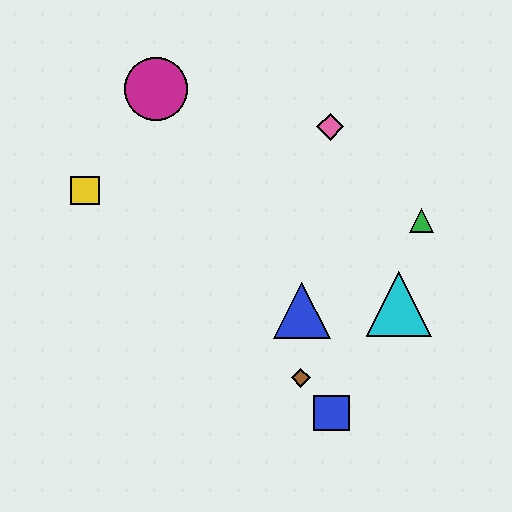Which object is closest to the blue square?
The brown diamond is closest to the blue square.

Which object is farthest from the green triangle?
The yellow square is farthest from the green triangle.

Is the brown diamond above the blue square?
Yes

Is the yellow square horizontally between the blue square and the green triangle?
No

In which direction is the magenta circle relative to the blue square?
The magenta circle is above the blue square.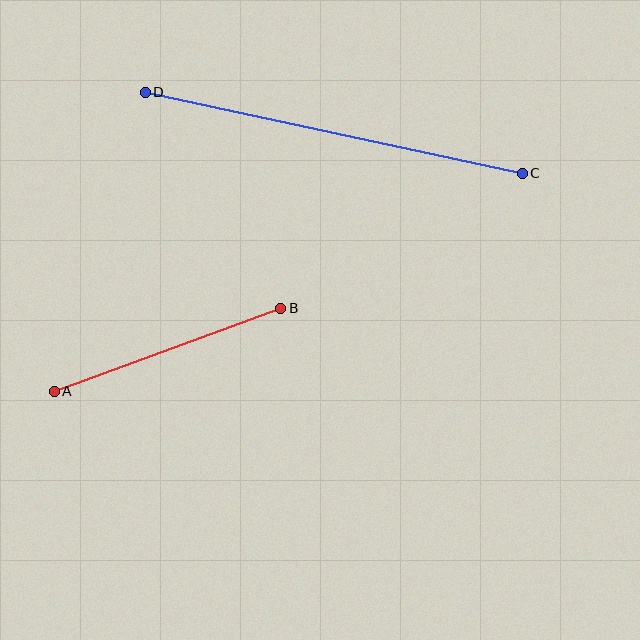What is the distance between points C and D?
The distance is approximately 385 pixels.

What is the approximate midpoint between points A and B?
The midpoint is at approximately (167, 350) pixels.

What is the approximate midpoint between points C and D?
The midpoint is at approximately (334, 133) pixels.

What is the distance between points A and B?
The distance is approximately 241 pixels.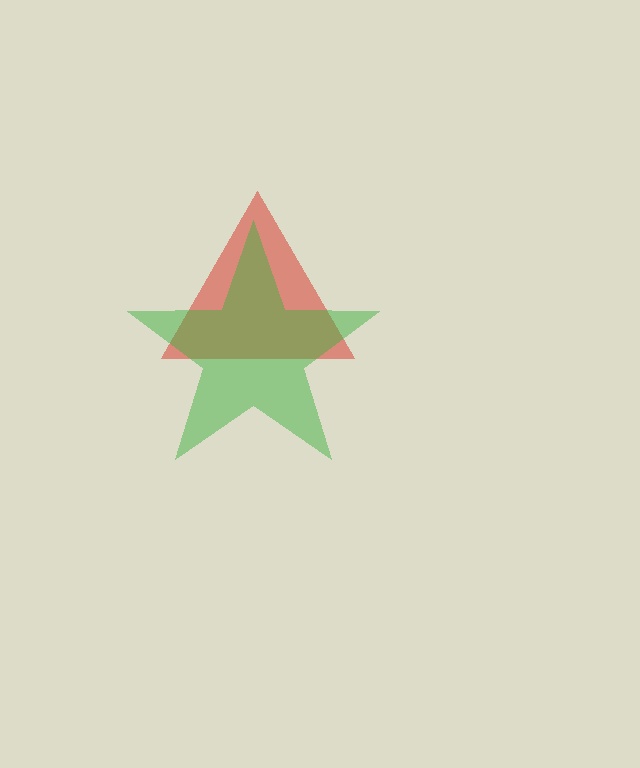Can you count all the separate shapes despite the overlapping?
Yes, there are 2 separate shapes.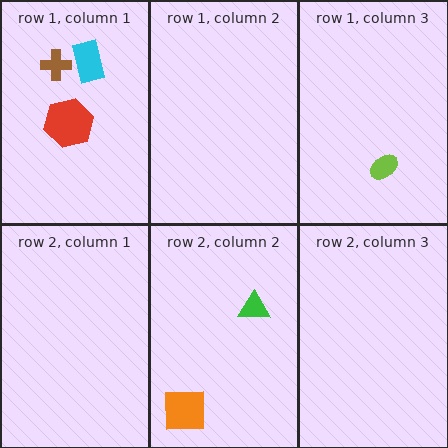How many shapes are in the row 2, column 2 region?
2.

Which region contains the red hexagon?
The row 1, column 1 region.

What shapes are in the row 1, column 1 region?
The red hexagon, the brown cross, the cyan rectangle.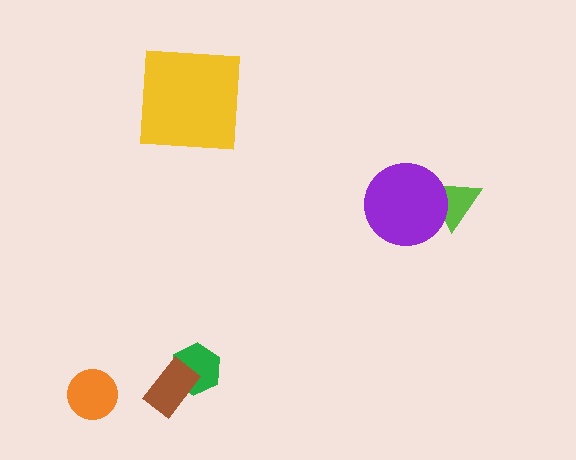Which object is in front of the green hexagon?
The brown rectangle is in front of the green hexagon.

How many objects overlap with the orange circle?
0 objects overlap with the orange circle.